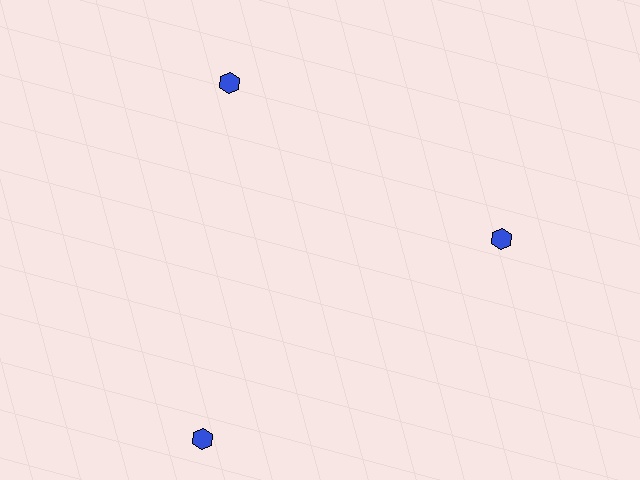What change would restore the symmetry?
The symmetry would be restored by moving it inward, back onto the ring so that all 3 hexagons sit at equal angles and equal distance from the center.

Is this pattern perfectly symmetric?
No. The 3 blue hexagons are arranged in a ring, but one element near the 7 o'clock position is pushed outward from the center, breaking the 3-fold rotational symmetry.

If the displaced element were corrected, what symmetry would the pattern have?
It would have 3-fold rotational symmetry — the pattern would map onto itself every 120 degrees.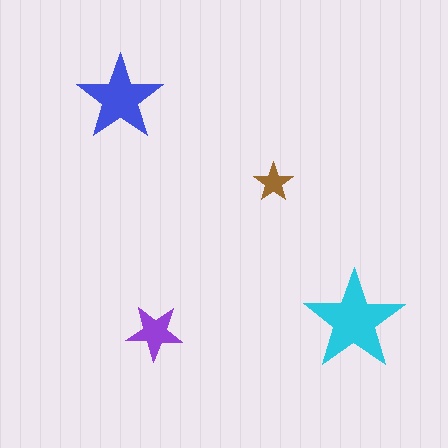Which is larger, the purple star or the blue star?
The blue one.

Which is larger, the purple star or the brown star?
The purple one.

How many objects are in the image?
There are 4 objects in the image.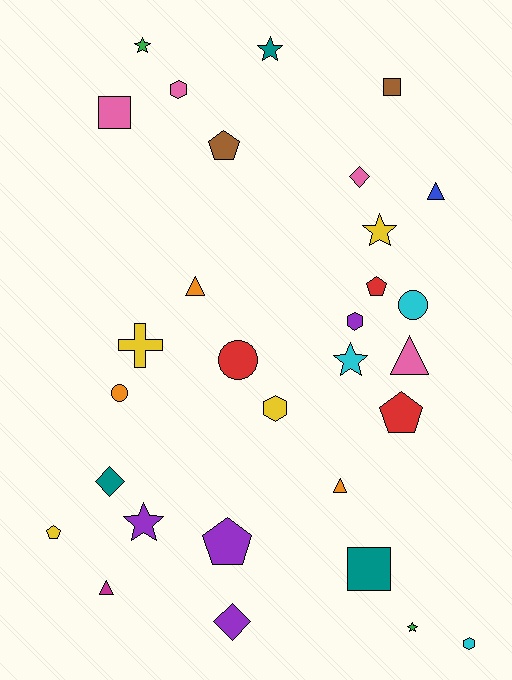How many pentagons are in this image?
There are 5 pentagons.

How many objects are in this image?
There are 30 objects.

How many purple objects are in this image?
There are 4 purple objects.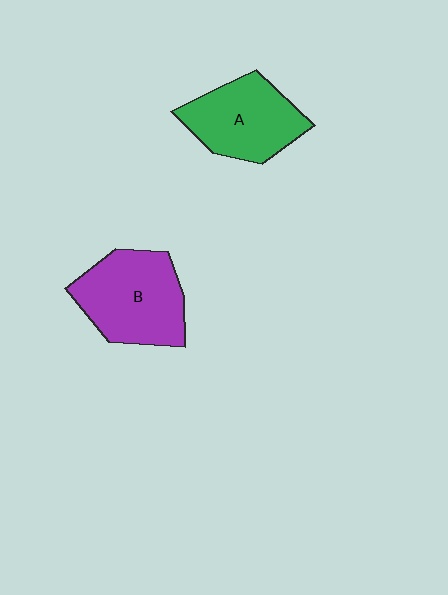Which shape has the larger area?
Shape B (purple).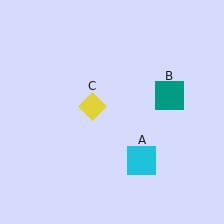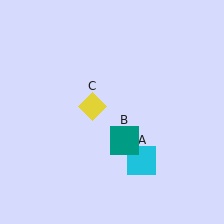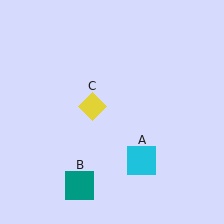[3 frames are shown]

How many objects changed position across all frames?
1 object changed position: teal square (object B).